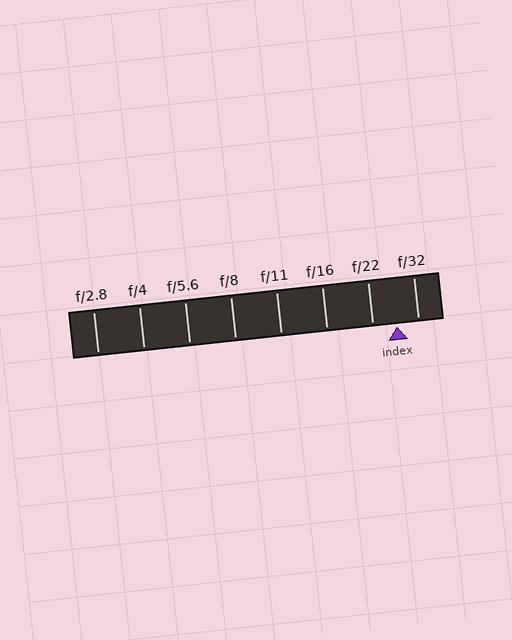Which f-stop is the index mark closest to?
The index mark is closest to f/32.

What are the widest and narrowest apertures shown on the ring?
The widest aperture shown is f/2.8 and the narrowest is f/32.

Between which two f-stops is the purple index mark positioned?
The index mark is between f/22 and f/32.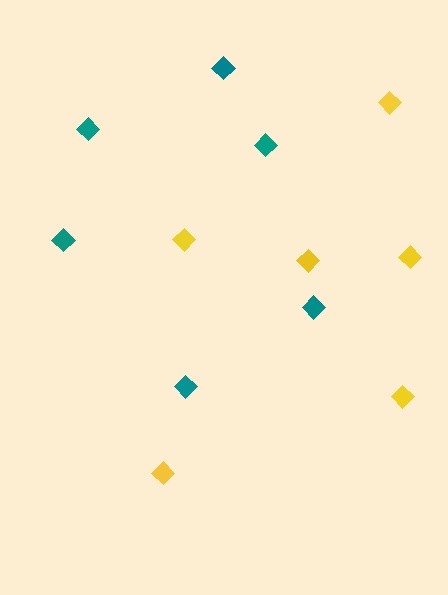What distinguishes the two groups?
There are 2 groups: one group of yellow diamonds (6) and one group of teal diamonds (6).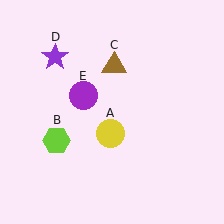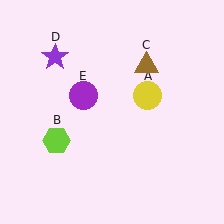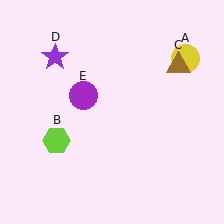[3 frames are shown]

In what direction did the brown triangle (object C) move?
The brown triangle (object C) moved right.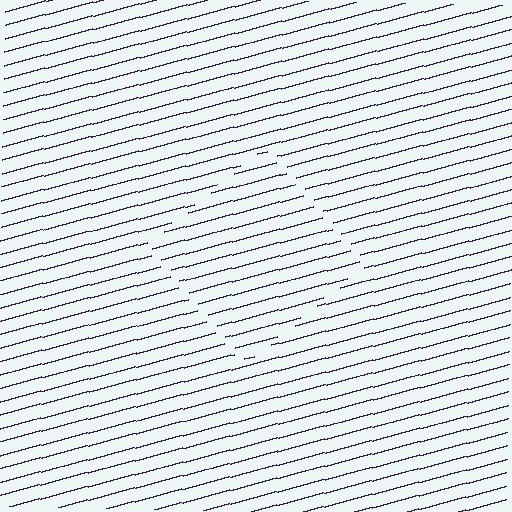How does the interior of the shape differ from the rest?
The interior of the shape contains the same grating, shifted by half a period — the contour is defined by the phase discontinuity where line-ends from the inner and outer gratings abut.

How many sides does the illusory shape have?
4 sides — the line-ends trace a square.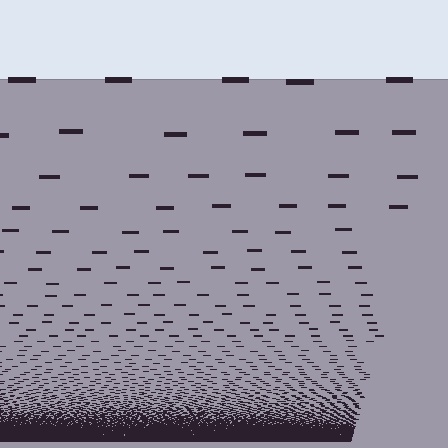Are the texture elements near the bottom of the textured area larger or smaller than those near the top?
Smaller. The gradient is inverted — elements near the bottom are smaller and denser.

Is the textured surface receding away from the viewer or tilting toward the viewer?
The surface appears to tilt toward the viewer. Texture elements get larger and sparser toward the top.